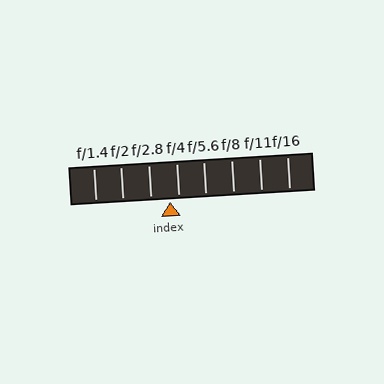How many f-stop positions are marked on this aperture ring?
There are 8 f-stop positions marked.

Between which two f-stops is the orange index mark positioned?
The index mark is between f/2.8 and f/4.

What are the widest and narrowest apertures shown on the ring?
The widest aperture shown is f/1.4 and the narrowest is f/16.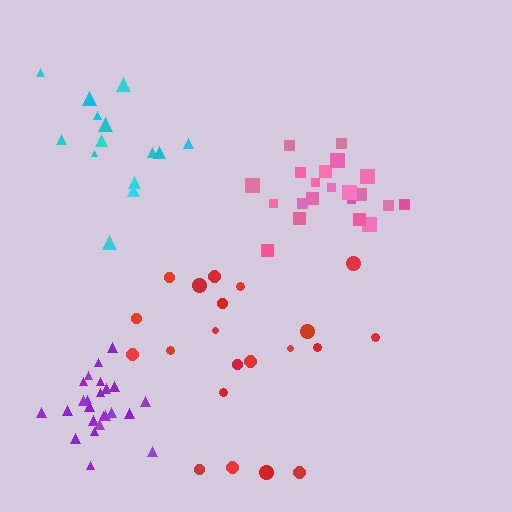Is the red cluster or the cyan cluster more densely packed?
Cyan.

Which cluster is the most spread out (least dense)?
Red.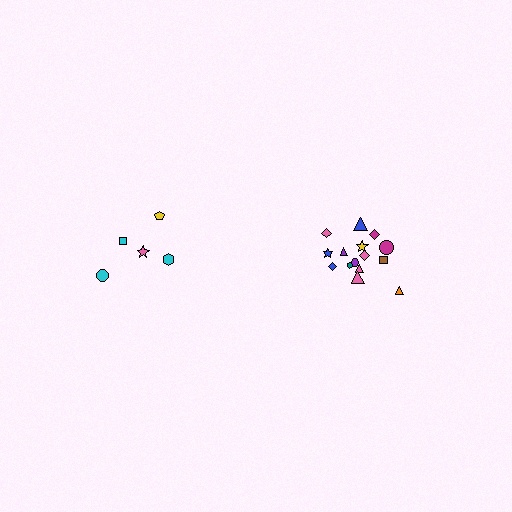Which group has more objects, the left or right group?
The right group.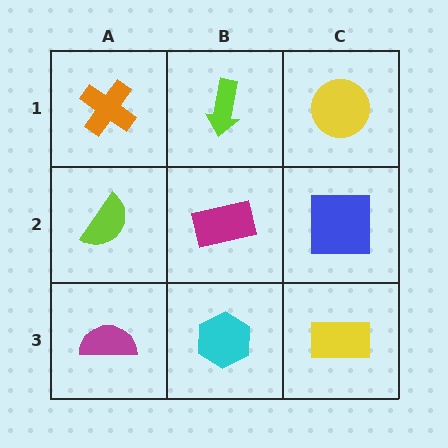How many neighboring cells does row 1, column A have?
2.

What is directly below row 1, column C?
A blue square.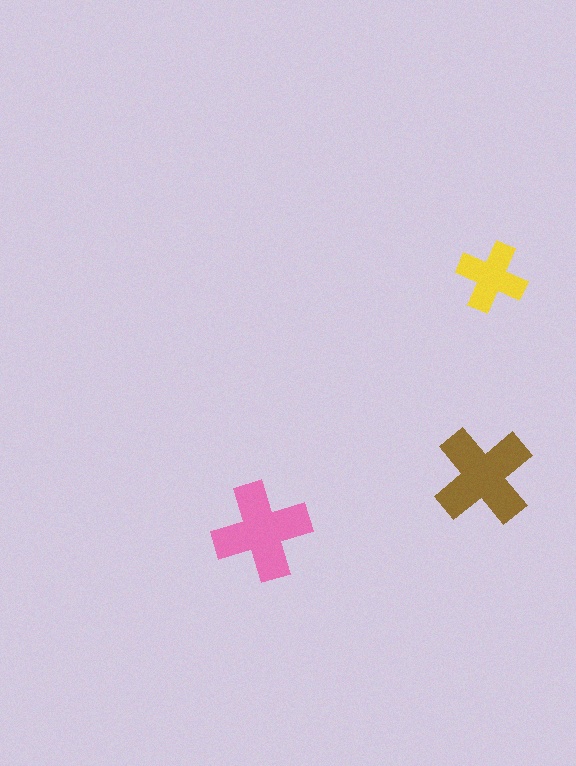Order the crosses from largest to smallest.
the brown one, the pink one, the yellow one.